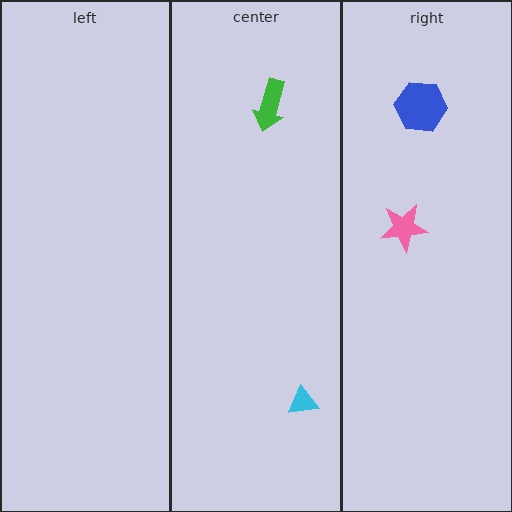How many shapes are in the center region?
2.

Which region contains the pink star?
The right region.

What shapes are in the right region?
The blue hexagon, the pink star.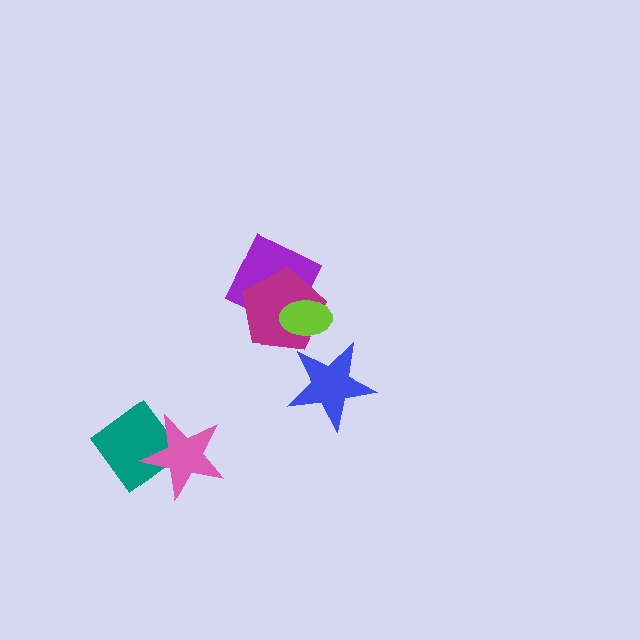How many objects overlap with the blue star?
0 objects overlap with the blue star.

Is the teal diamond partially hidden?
Yes, it is partially covered by another shape.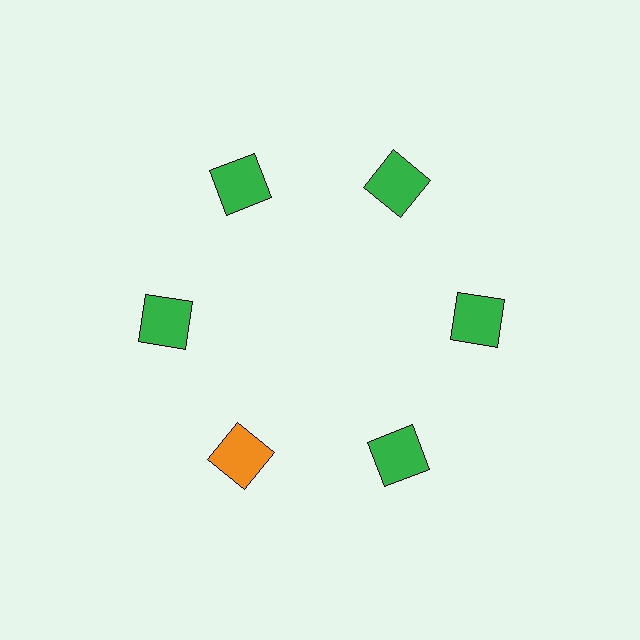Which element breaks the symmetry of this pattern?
The orange square at roughly the 7 o'clock position breaks the symmetry. All other shapes are green squares.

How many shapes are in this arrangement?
There are 6 shapes arranged in a ring pattern.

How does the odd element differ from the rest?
It has a different color: orange instead of green.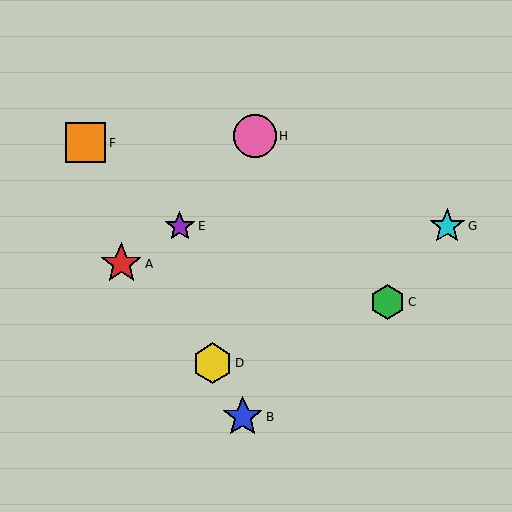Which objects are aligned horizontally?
Objects E, G are aligned horizontally.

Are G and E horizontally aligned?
Yes, both are at y≈226.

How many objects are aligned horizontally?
2 objects (E, G) are aligned horizontally.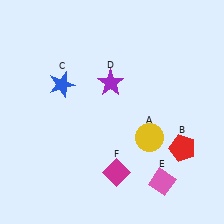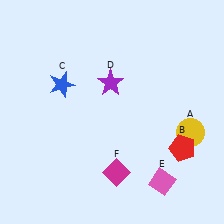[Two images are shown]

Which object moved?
The yellow circle (A) moved right.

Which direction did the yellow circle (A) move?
The yellow circle (A) moved right.